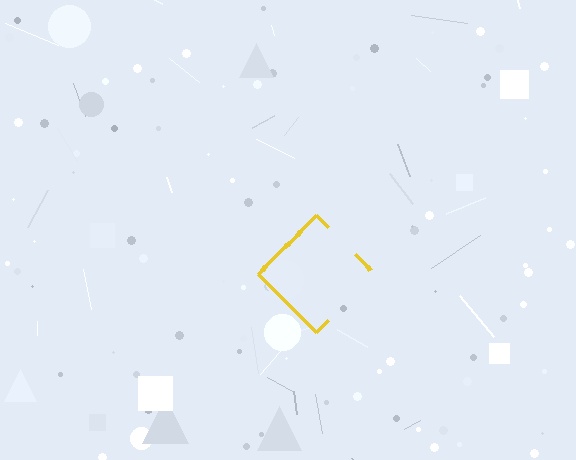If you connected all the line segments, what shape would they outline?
They would outline a diamond.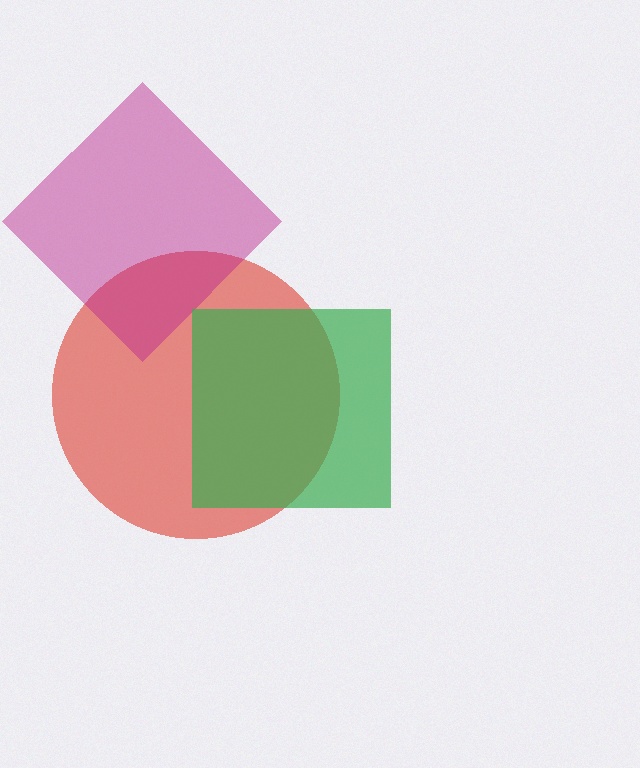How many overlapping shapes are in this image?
There are 3 overlapping shapes in the image.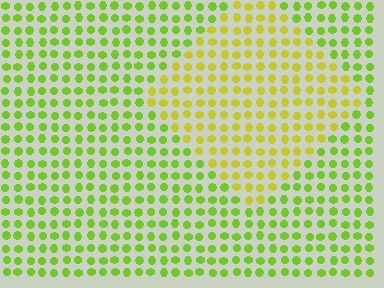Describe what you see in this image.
The image is filled with small lime elements in a uniform arrangement. A diamond-shaped region is visible where the elements are tinted to a slightly different hue, forming a subtle color boundary.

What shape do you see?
I see a diamond.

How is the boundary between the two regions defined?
The boundary is defined purely by a slight shift in hue (about 32 degrees). Spacing, size, and orientation are identical on both sides.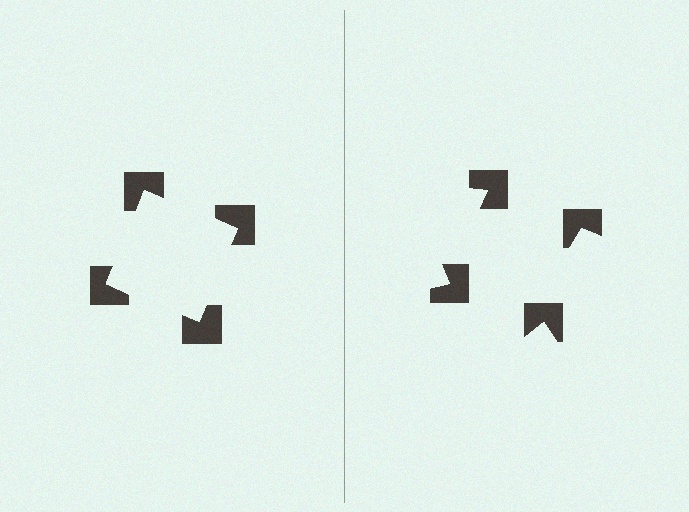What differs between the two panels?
The notched squares are positioned identically on both sides; only the wedge orientations differ. On the left they align to a square; on the right they are misaligned.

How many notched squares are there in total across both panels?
8 — 4 on each side.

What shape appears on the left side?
An illusory square.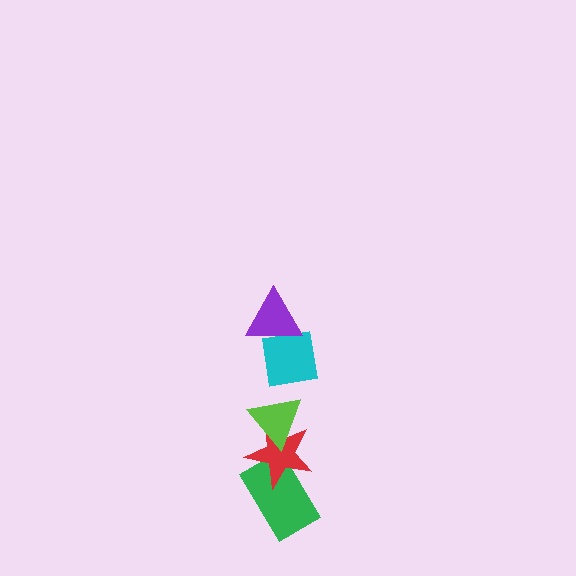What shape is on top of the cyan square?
The purple triangle is on top of the cyan square.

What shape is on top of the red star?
The lime triangle is on top of the red star.